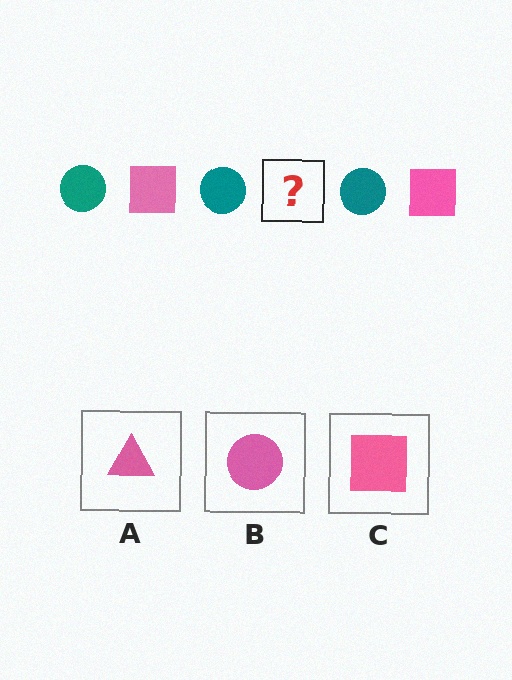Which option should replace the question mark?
Option C.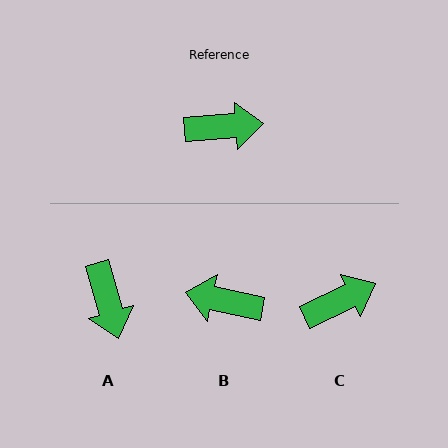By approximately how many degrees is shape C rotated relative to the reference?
Approximately 21 degrees counter-clockwise.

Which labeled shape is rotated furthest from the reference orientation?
B, about 164 degrees away.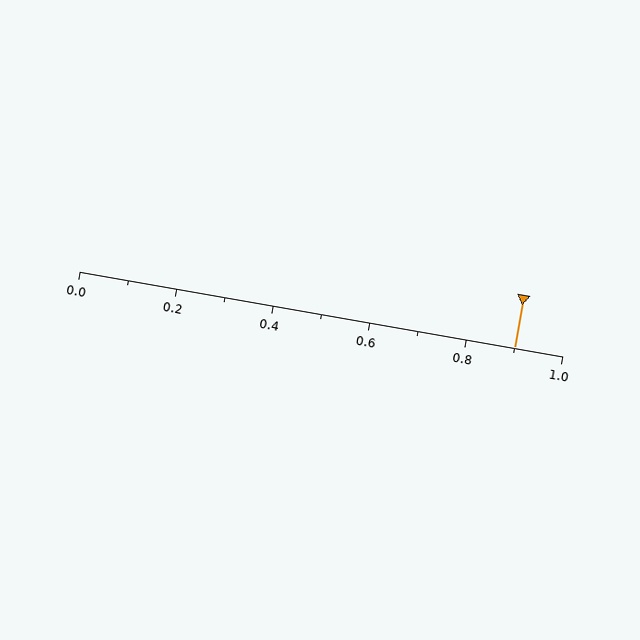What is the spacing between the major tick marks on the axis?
The major ticks are spaced 0.2 apart.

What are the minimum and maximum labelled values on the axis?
The axis runs from 0.0 to 1.0.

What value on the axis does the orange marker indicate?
The marker indicates approximately 0.9.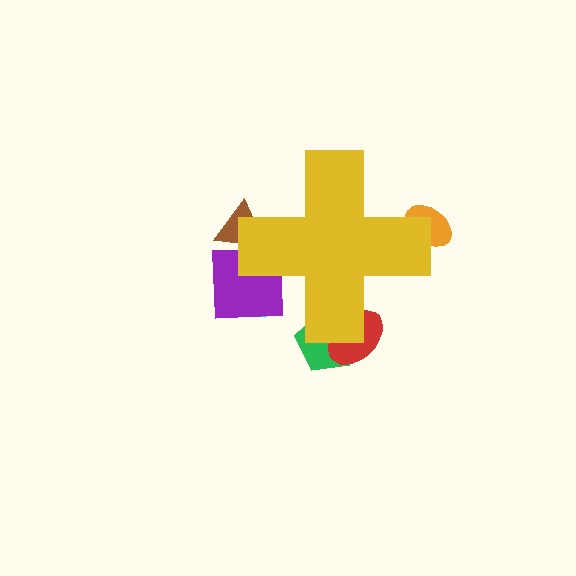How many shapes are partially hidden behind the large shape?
6 shapes are partially hidden.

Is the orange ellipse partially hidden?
Yes, the orange ellipse is partially hidden behind the yellow cross.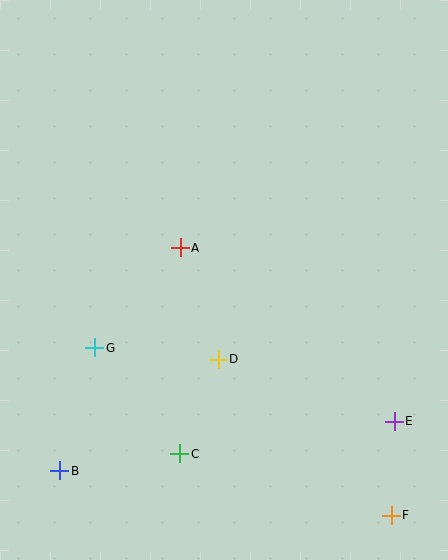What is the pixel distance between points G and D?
The distance between G and D is 124 pixels.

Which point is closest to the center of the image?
Point A at (180, 248) is closest to the center.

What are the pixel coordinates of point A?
Point A is at (180, 248).